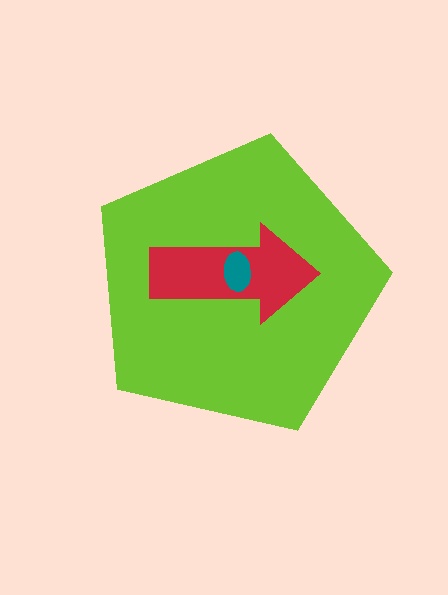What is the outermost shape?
The lime pentagon.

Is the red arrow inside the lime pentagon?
Yes.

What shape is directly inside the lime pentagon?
The red arrow.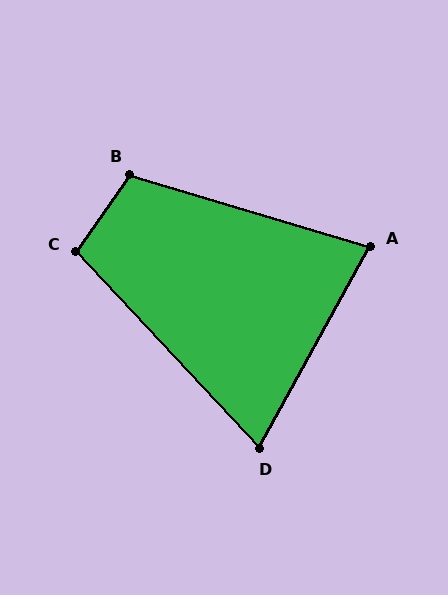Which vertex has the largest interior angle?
B, at approximately 108 degrees.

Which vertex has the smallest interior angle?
D, at approximately 72 degrees.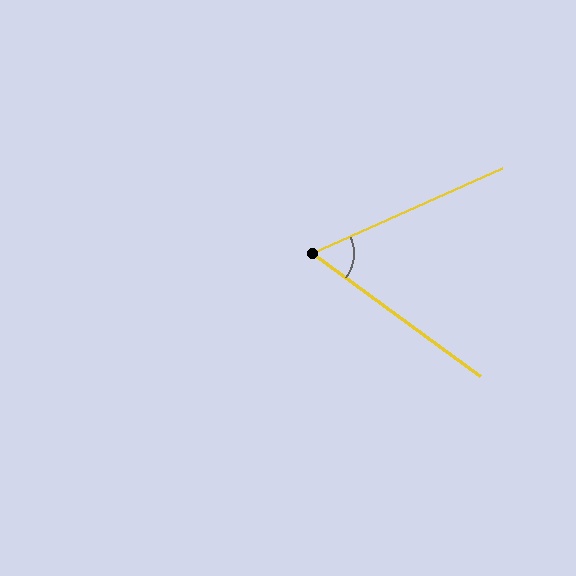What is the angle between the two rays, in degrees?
Approximately 61 degrees.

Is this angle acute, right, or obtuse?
It is acute.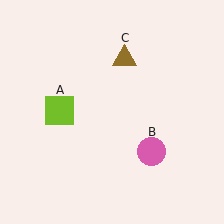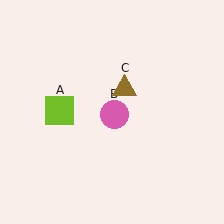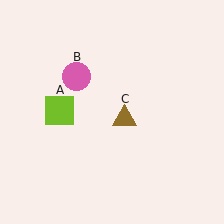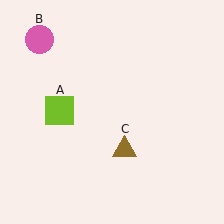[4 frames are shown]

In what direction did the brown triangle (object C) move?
The brown triangle (object C) moved down.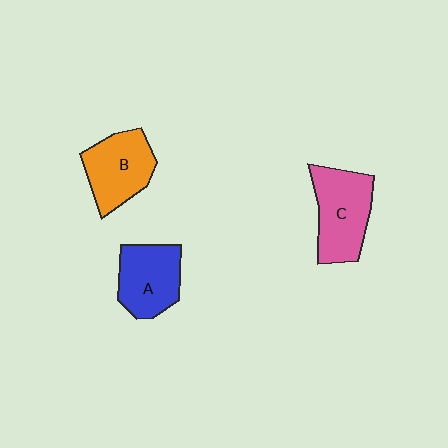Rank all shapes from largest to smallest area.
From largest to smallest: C (pink), B (orange), A (blue).